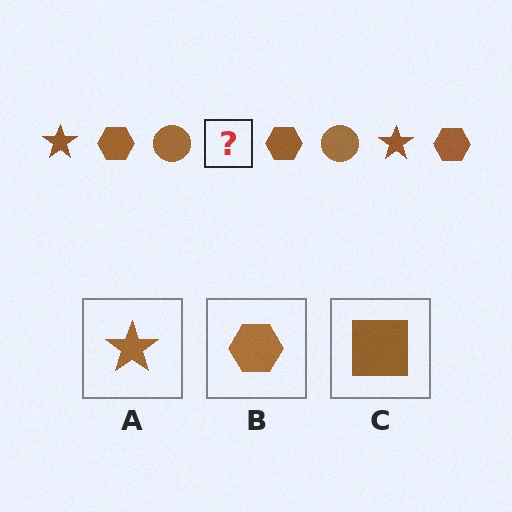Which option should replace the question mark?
Option A.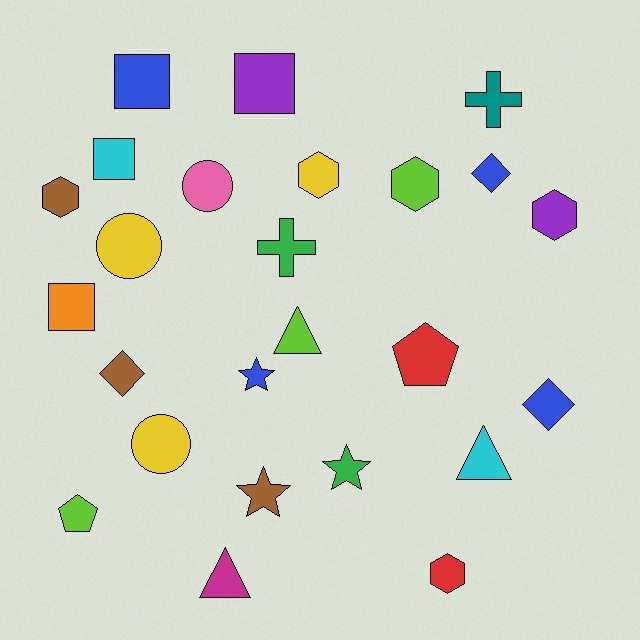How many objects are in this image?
There are 25 objects.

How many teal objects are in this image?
There is 1 teal object.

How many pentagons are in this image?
There are 2 pentagons.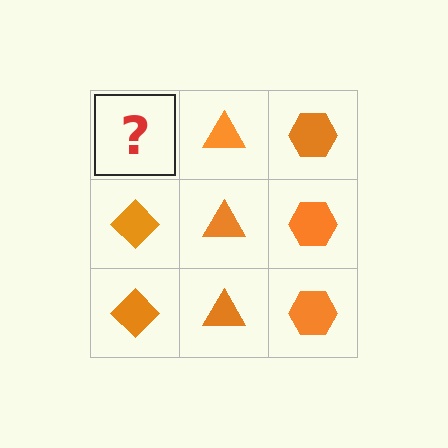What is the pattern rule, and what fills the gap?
The rule is that each column has a consistent shape. The gap should be filled with an orange diamond.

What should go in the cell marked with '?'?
The missing cell should contain an orange diamond.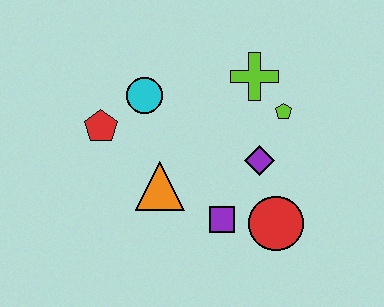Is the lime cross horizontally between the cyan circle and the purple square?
No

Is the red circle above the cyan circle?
No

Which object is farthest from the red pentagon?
The red circle is farthest from the red pentagon.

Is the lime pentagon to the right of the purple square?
Yes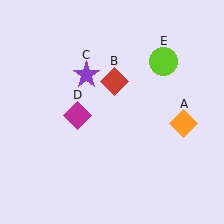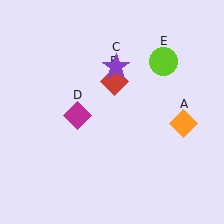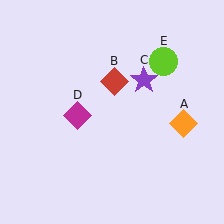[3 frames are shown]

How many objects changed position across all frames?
1 object changed position: purple star (object C).